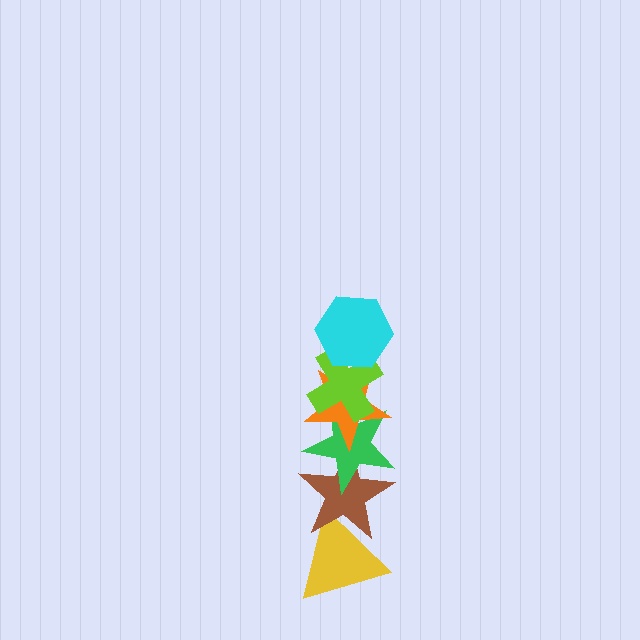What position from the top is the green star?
The green star is 4th from the top.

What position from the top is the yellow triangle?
The yellow triangle is 6th from the top.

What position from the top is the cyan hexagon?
The cyan hexagon is 1st from the top.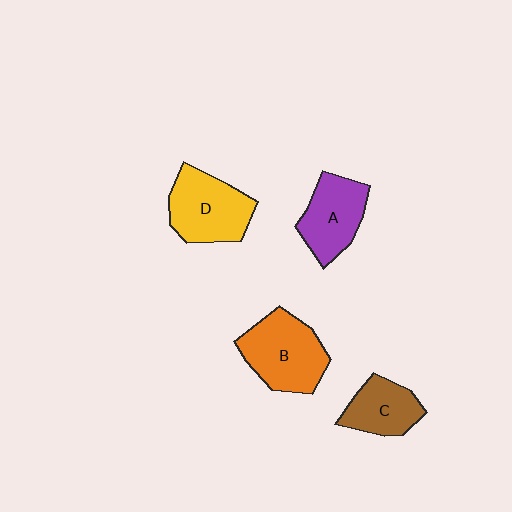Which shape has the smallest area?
Shape C (brown).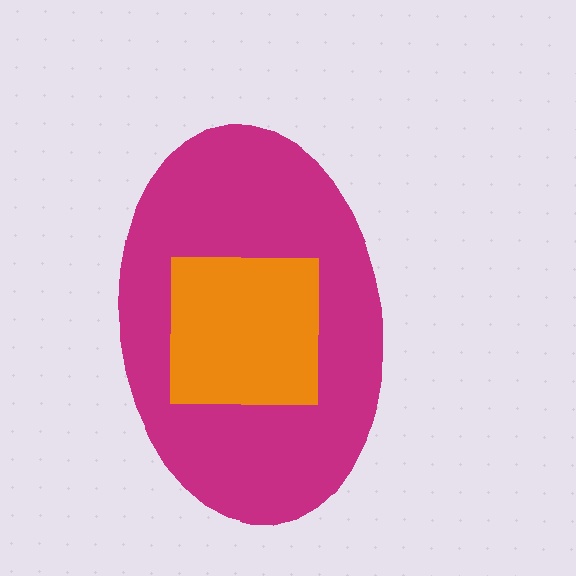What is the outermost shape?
The magenta ellipse.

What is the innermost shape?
The orange square.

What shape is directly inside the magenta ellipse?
The orange square.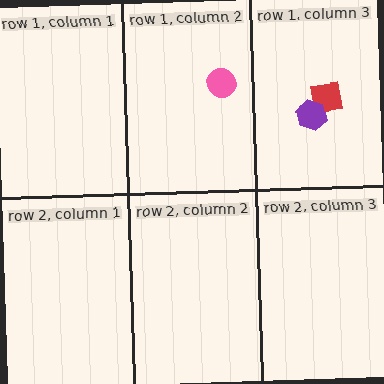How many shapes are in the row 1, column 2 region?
1.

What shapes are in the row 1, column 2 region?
The pink circle.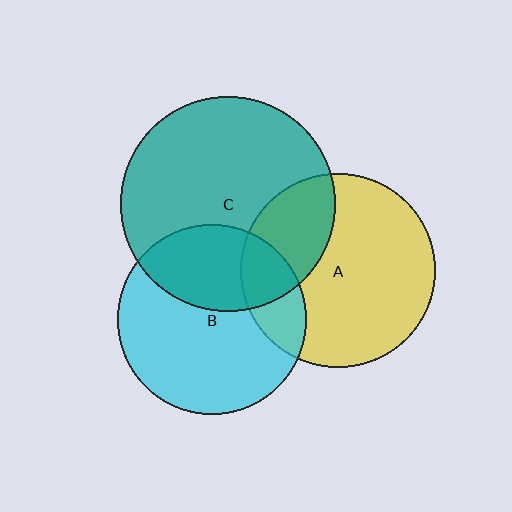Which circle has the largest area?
Circle C (teal).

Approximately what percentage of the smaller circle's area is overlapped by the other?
Approximately 35%.